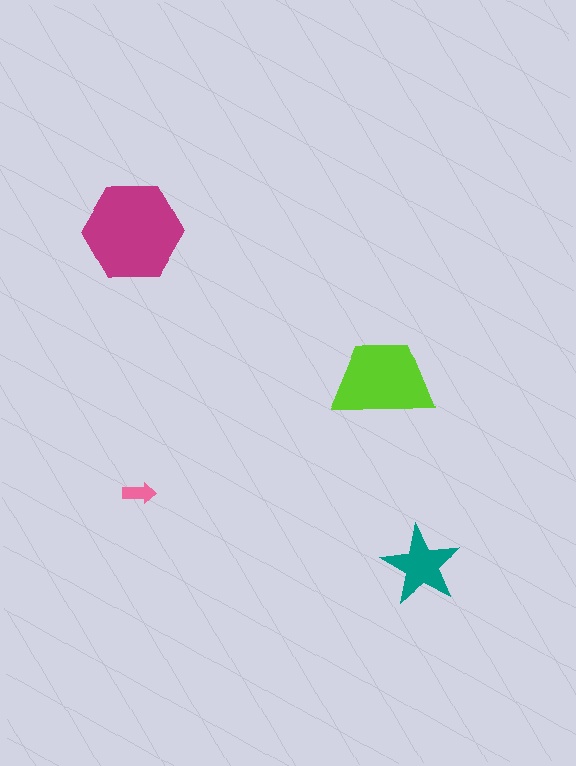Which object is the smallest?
The pink arrow.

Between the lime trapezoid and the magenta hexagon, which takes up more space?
The magenta hexagon.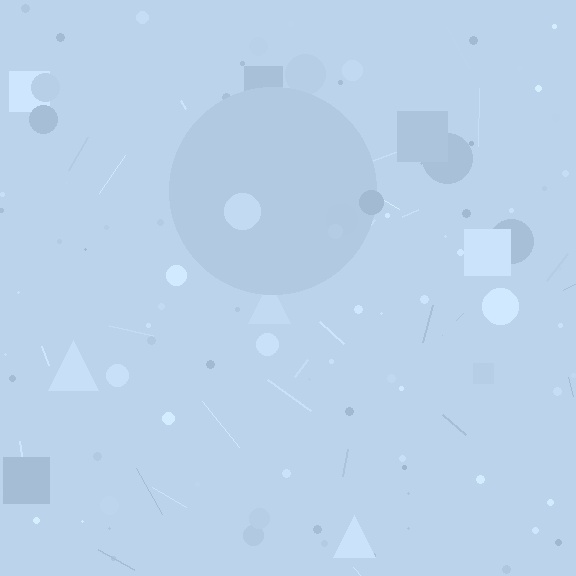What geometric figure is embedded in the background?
A circle is embedded in the background.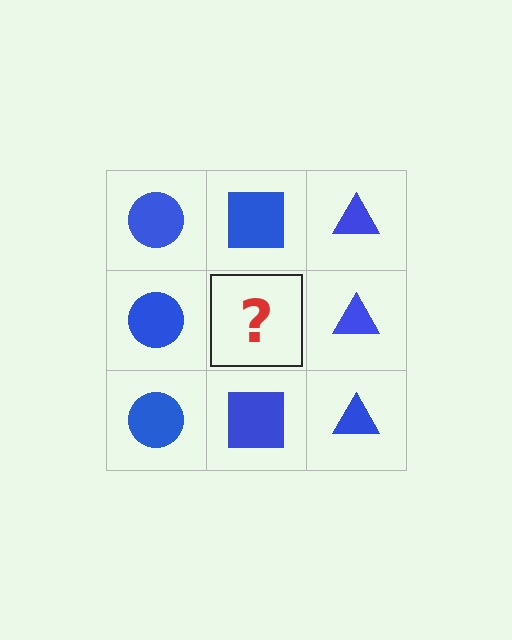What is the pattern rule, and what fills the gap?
The rule is that each column has a consistent shape. The gap should be filled with a blue square.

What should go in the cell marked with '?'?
The missing cell should contain a blue square.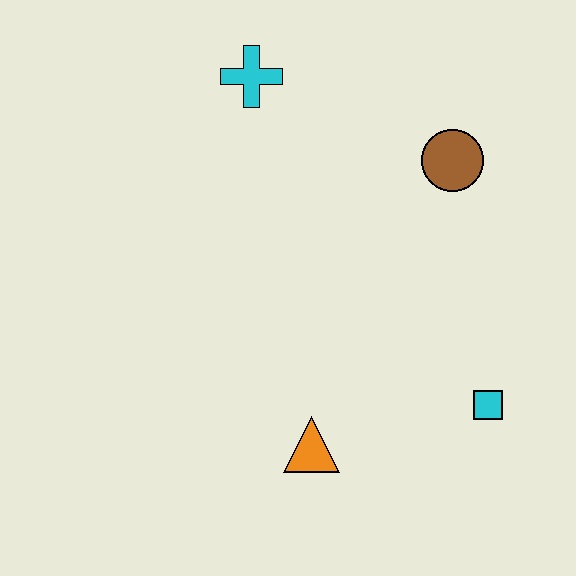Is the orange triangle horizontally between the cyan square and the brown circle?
No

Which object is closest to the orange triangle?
The cyan square is closest to the orange triangle.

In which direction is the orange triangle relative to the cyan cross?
The orange triangle is below the cyan cross.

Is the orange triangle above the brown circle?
No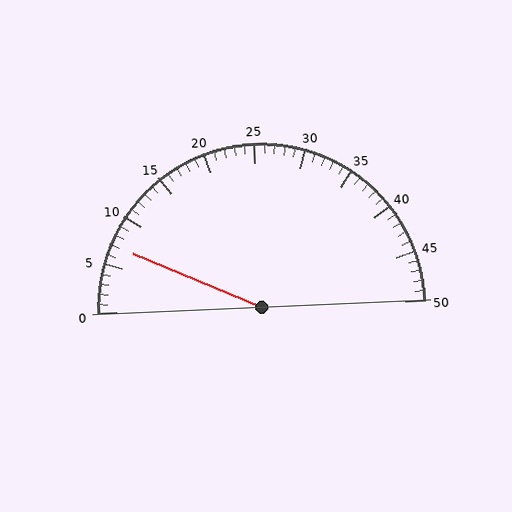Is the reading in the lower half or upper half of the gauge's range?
The reading is in the lower half of the range (0 to 50).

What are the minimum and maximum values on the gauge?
The gauge ranges from 0 to 50.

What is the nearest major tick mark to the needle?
The nearest major tick mark is 5.